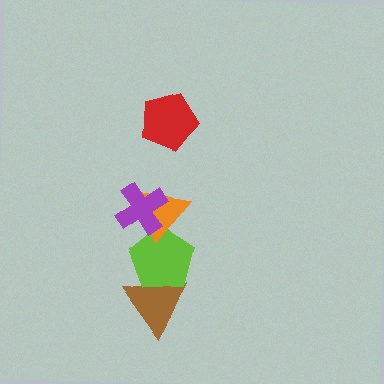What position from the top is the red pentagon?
The red pentagon is 1st from the top.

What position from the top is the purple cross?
The purple cross is 2nd from the top.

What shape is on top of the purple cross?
The red pentagon is on top of the purple cross.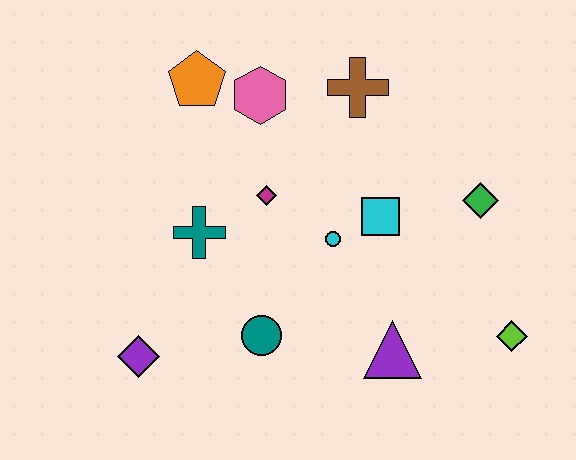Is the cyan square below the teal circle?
No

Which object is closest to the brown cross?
The pink hexagon is closest to the brown cross.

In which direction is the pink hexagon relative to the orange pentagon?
The pink hexagon is to the right of the orange pentagon.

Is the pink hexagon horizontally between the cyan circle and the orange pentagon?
Yes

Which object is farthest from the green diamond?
The purple diamond is farthest from the green diamond.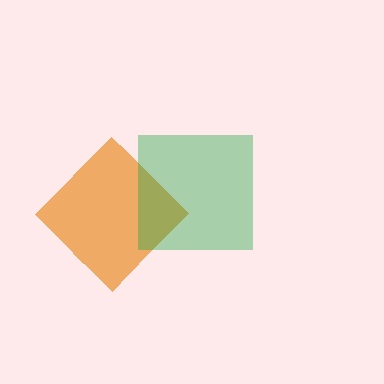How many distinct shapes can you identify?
There are 2 distinct shapes: an orange diamond, a green square.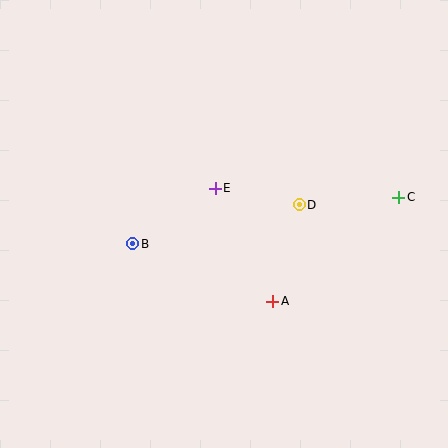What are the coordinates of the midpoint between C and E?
The midpoint between C and E is at (307, 193).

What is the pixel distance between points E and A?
The distance between E and A is 127 pixels.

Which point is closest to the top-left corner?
Point B is closest to the top-left corner.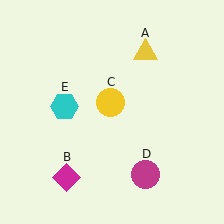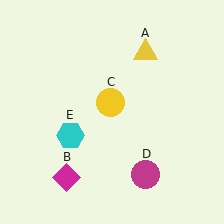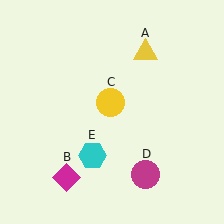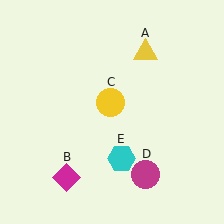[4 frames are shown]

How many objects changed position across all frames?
1 object changed position: cyan hexagon (object E).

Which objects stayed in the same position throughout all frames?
Yellow triangle (object A) and magenta diamond (object B) and yellow circle (object C) and magenta circle (object D) remained stationary.